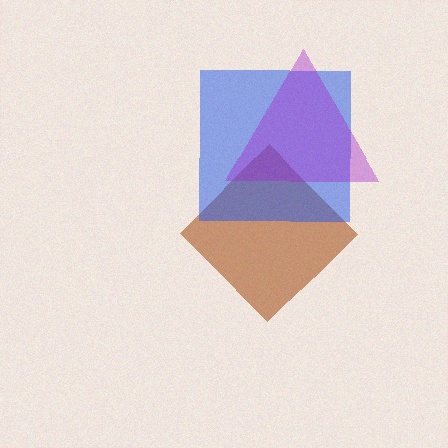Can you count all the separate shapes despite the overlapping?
Yes, there are 3 separate shapes.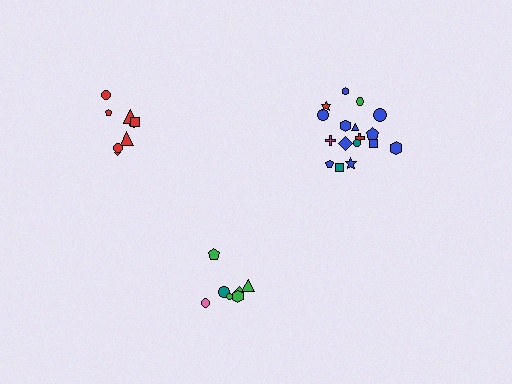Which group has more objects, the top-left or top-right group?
The top-right group.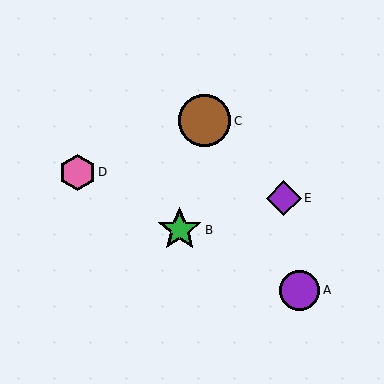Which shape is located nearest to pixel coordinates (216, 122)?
The brown circle (labeled C) at (205, 121) is nearest to that location.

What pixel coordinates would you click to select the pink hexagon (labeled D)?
Click at (77, 172) to select the pink hexagon D.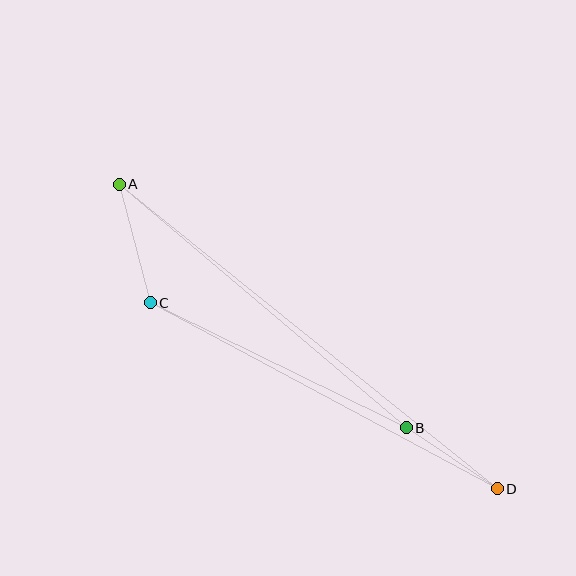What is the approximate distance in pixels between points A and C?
The distance between A and C is approximately 122 pixels.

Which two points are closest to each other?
Points B and D are closest to each other.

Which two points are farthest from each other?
Points A and D are farthest from each other.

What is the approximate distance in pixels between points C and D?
The distance between C and D is approximately 394 pixels.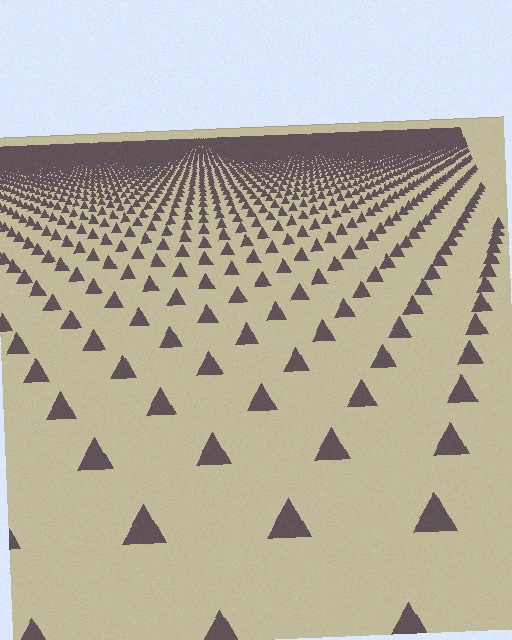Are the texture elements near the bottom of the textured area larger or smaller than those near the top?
Larger. Near the bottom, elements are closer to the viewer and appear at a bigger on-screen size.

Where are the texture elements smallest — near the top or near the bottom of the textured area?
Near the top.